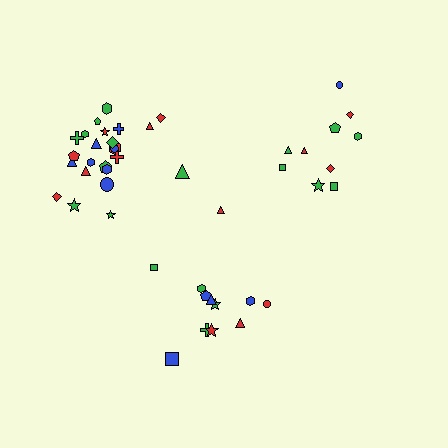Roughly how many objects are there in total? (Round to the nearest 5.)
Roughly 45 objects in total.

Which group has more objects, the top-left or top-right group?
The top-left group.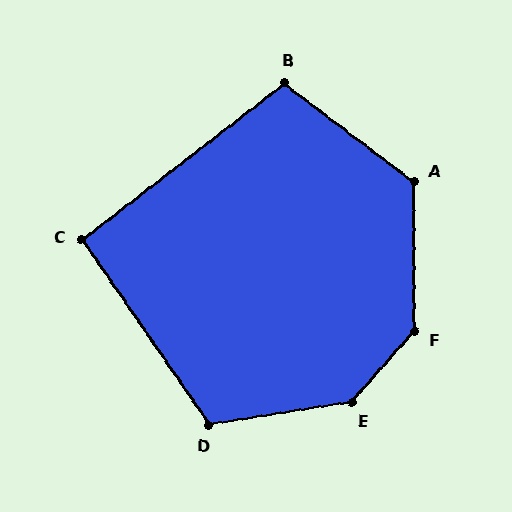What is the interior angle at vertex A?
Approximately 127 degrees (obtuse).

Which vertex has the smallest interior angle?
C, at approximately 93 degrees.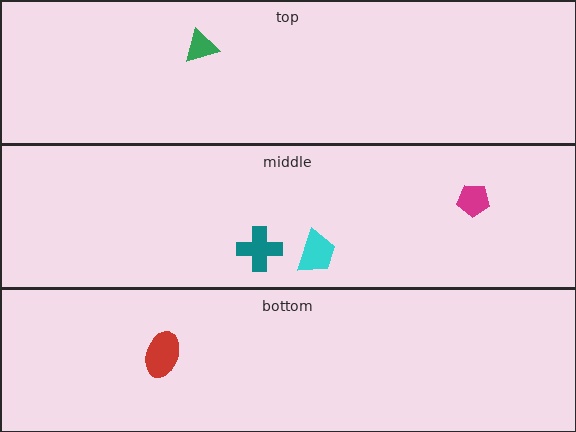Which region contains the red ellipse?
The bottom region.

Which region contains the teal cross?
The middle region.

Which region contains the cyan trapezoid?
The middle region.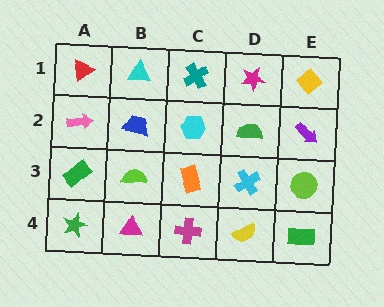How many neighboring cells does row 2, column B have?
4.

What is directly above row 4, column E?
A lime circle.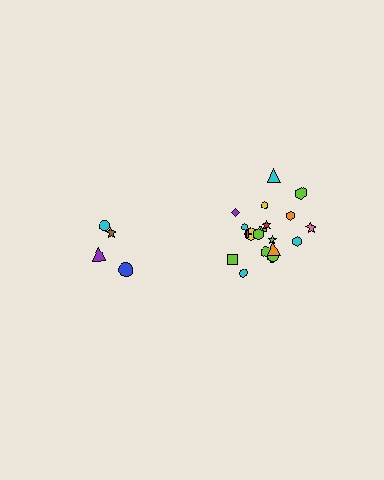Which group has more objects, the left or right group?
The right group.